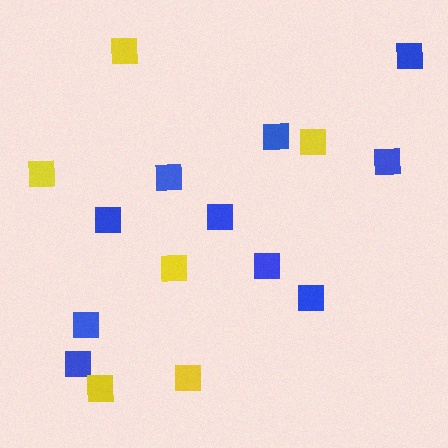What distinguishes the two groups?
There are 2 groups: one group of blue squares (10) and one group of yellow squares (6).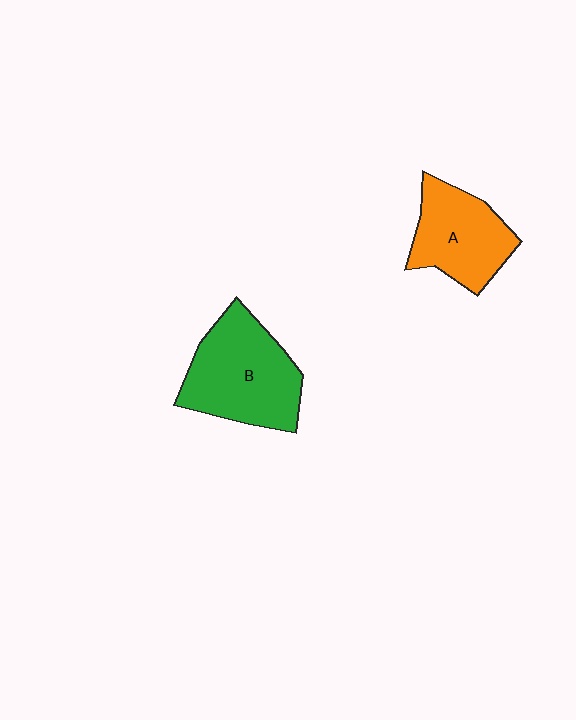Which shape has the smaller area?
Shape A (orange).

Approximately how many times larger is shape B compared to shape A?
Approximately 1.3 times.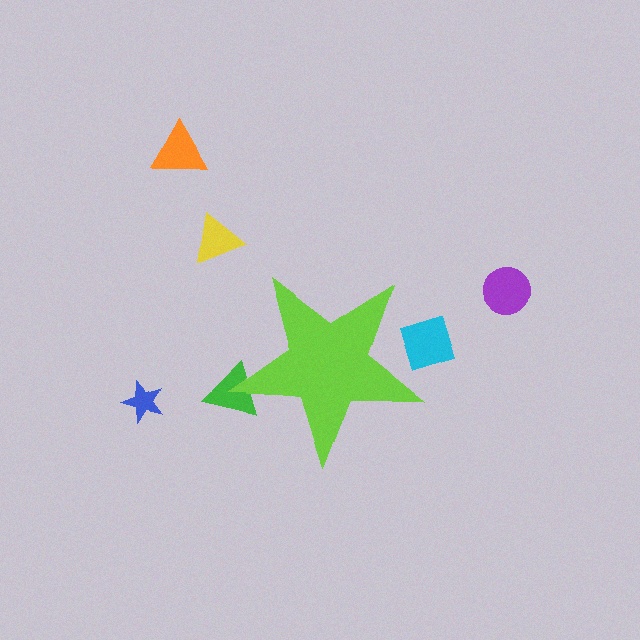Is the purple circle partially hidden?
No, the purple circle is fully visible.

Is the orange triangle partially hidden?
No, the orange triangle is fully visible.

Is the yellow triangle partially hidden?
No, the yellow triangle is fully visible.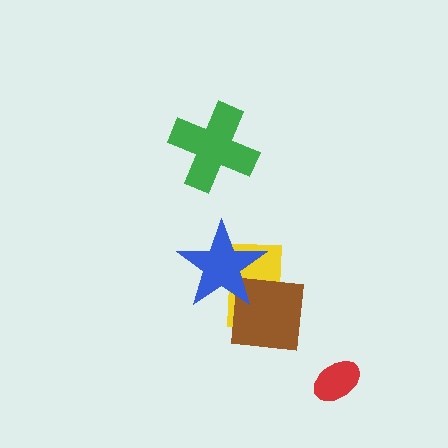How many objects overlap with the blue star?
2 objects overlap with the blue star.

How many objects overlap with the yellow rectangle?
2 objects overlap with the yellow rectangle.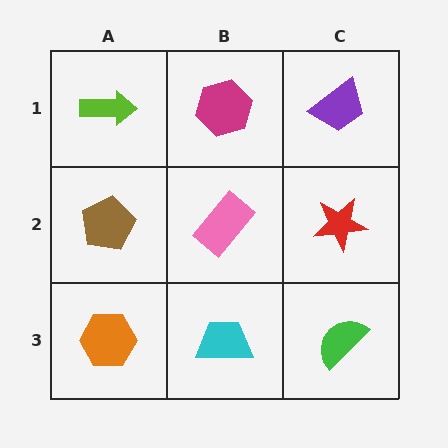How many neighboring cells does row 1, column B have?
3.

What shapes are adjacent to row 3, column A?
A brown pentagon (row 2, column A), a cyan trapezoid (row 3, column B).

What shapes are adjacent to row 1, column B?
A pink rectangle (row 2, column B), a lime arrow (row 1, column A), a purple trapezoid (row 1, column C).